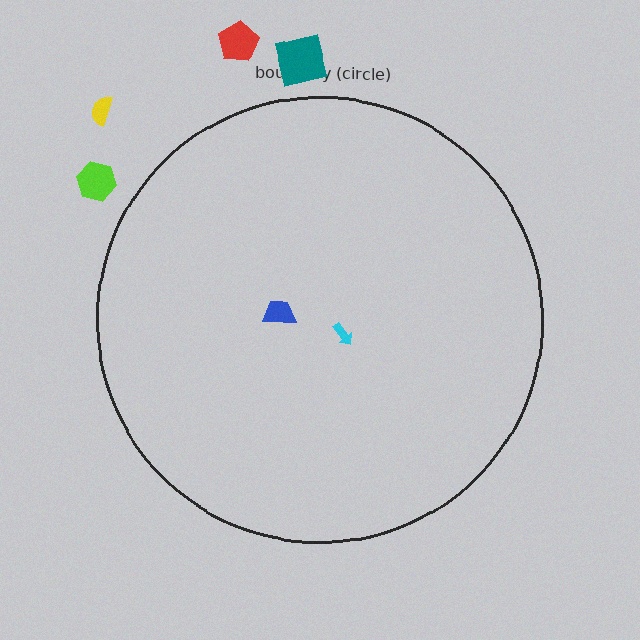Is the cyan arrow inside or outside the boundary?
Inside.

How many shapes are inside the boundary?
2 inside, 4 outside.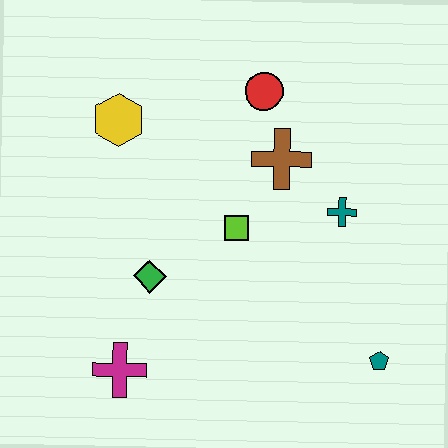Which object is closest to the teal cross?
The brown cross is closest to the teal cross.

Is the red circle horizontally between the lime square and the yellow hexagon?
No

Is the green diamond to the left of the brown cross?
Yes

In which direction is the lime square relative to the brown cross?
The lime square is below the brown cross.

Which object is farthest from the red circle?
The magenta cross is farthest from the red circle.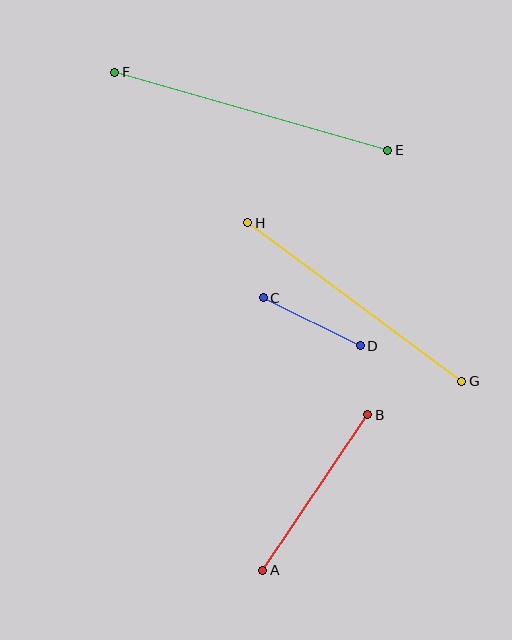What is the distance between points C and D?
The distance is approximately 108 pixels.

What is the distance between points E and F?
The distance is approximately 284 pixels.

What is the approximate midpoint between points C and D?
The midpoint is at approximately (312, 322) pixels.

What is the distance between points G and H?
The distance is approximately 266 pixels.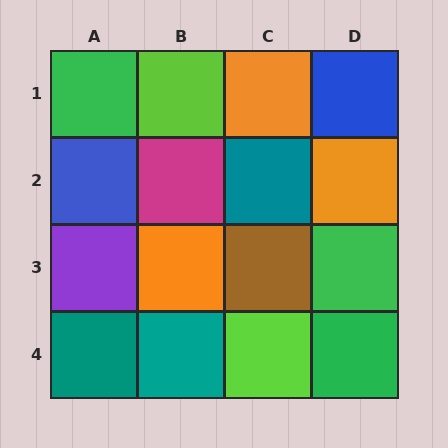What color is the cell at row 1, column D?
Blue.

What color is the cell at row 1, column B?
Lime.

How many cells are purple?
1 cell is purple.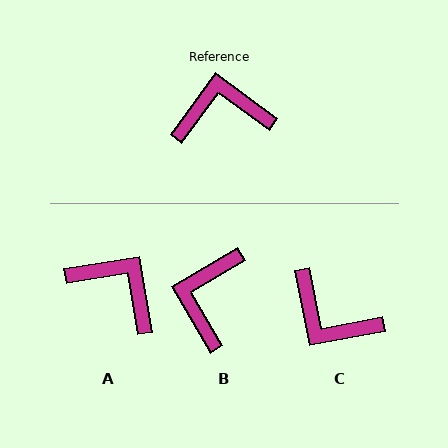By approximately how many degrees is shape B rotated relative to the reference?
Approximately 67 degrees counter-clockwise.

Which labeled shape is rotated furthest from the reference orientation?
C, about 137 degrees away.